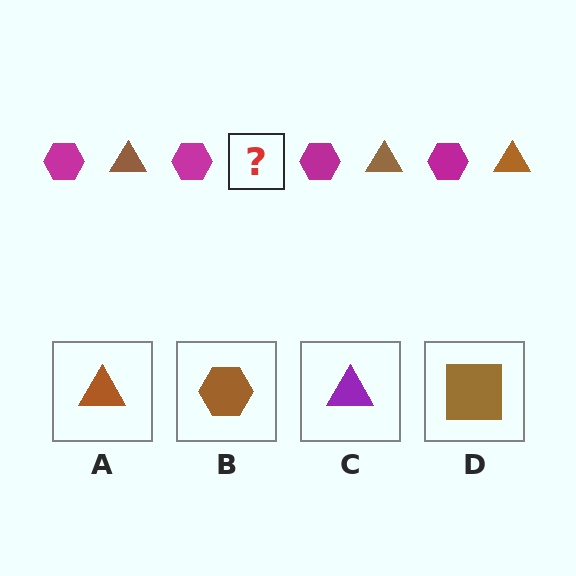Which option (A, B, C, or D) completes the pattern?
A.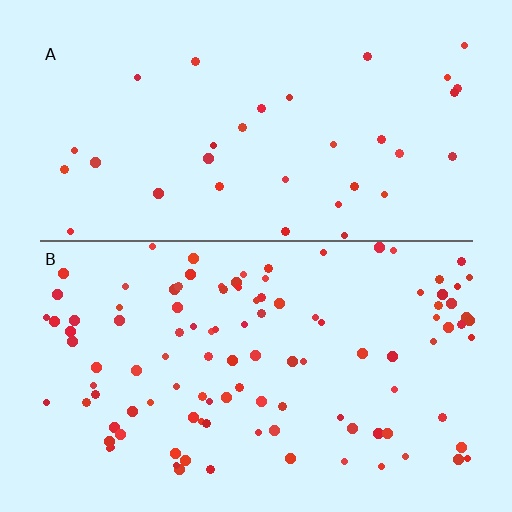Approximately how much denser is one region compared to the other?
Approximately 3.2× — region B over region A.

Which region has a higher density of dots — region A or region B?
B (the bottom).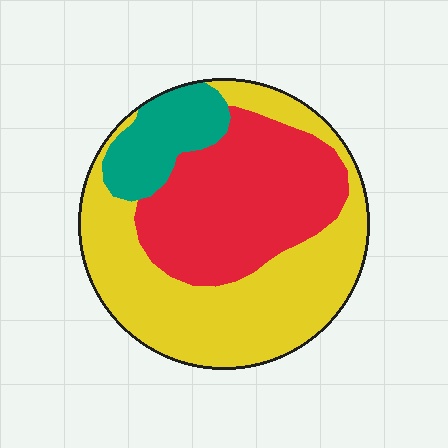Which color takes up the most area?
Yellow, at roughly 50%.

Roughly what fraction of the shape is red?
Red covers about 35% of the shape.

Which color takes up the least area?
Teal, at roughly 15%.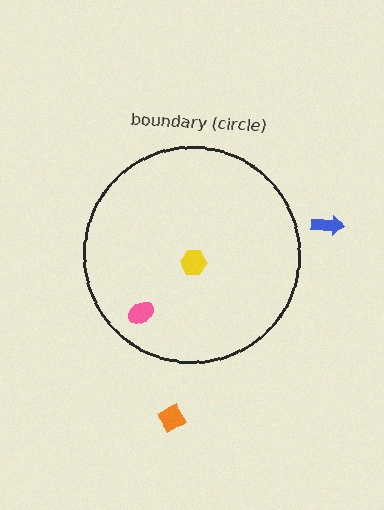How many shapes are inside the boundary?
2 inside, 2 outside.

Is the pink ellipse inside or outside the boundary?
Inside.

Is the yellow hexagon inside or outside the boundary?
Inside.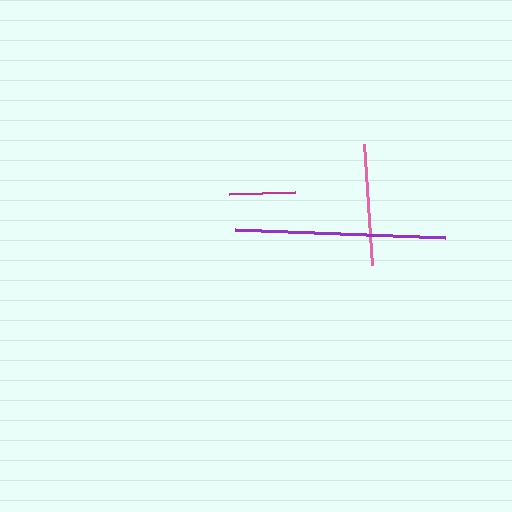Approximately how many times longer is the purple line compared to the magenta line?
The purple line is approximately 3.2 times the length of the magenta line.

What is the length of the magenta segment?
The magenta segment is approximately 66 pixels long.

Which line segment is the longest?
The purple line is the longest at approximately 210 pixels.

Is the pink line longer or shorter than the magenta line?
The pink line is longer than the magenta line.